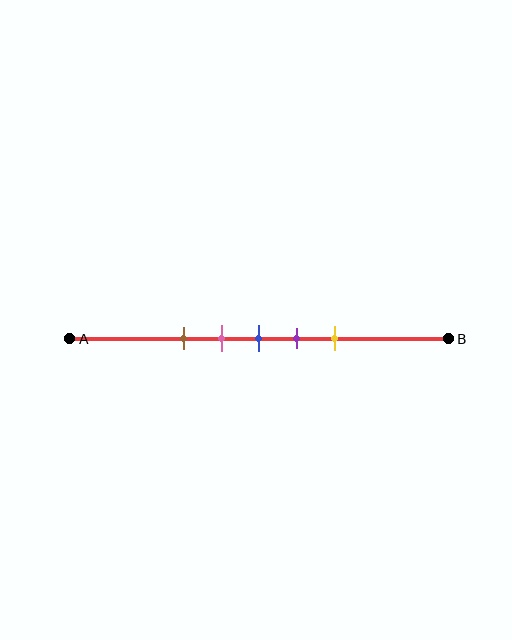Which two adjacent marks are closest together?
The pink and blue marks are the closest adjacent pair.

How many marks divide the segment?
There are 5 marks dividing the segment.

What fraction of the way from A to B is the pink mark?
The pink mark is approximately 40% (0.4) of the way from A to B.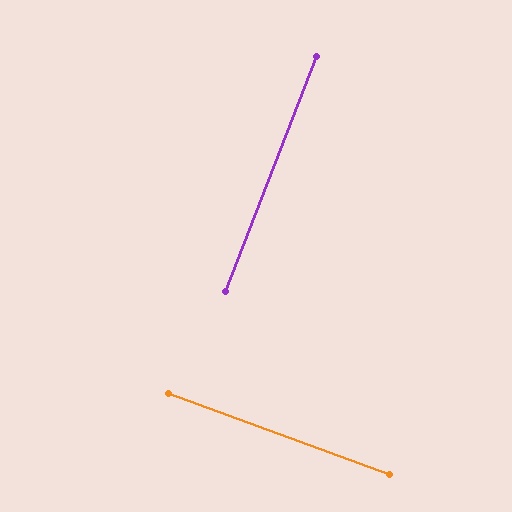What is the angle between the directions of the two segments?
Approximately 89 degrees.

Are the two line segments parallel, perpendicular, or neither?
Perpendicular — they meet at approximately 89°.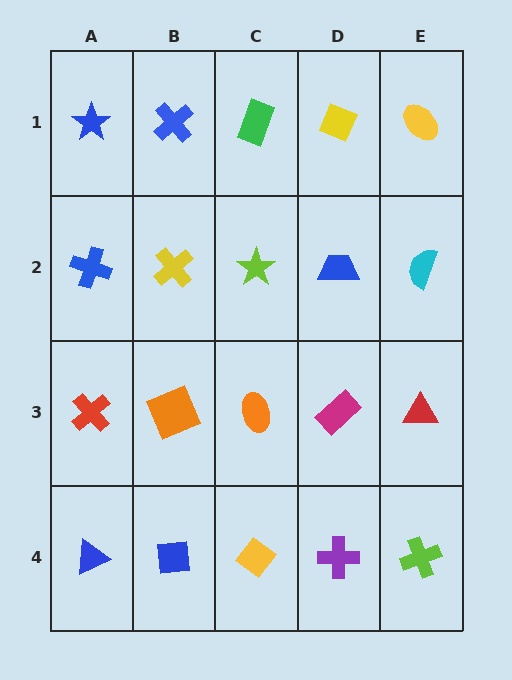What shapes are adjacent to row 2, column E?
A yellow ellipse (row 1, column E), a red triangle (row 3, column E), a blue trapezoid (row 2, column D).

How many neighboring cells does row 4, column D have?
3.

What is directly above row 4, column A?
A red cross.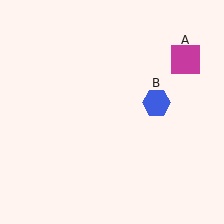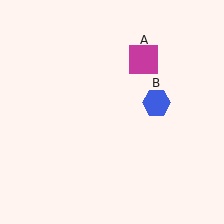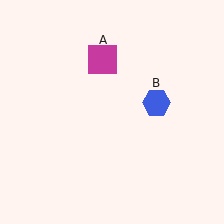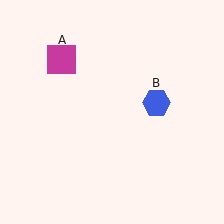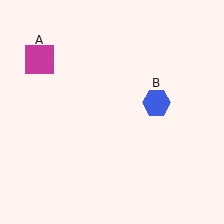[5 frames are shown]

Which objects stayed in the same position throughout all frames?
Blue hexagon (object B) remained stationary.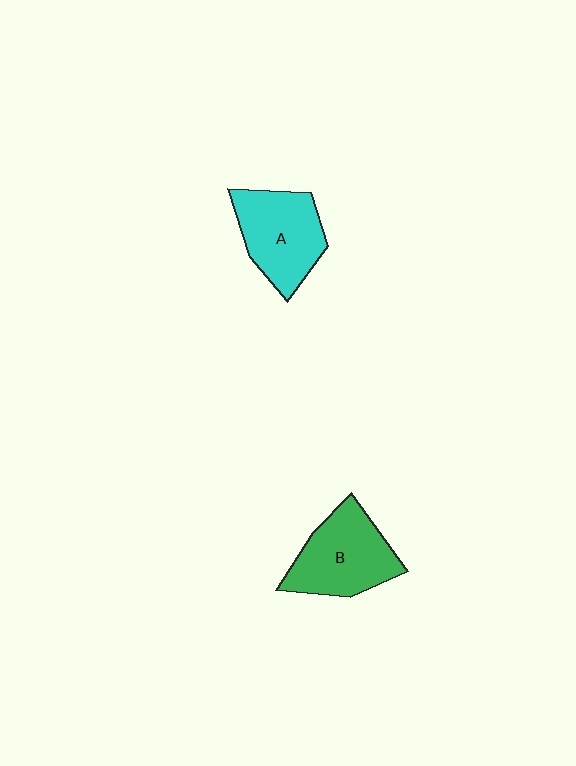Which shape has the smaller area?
Shape A (cyan).